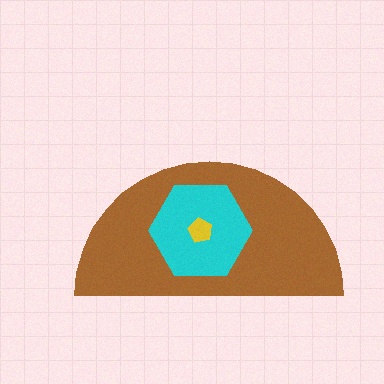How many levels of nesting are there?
3.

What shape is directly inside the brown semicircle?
The cyan hexagon.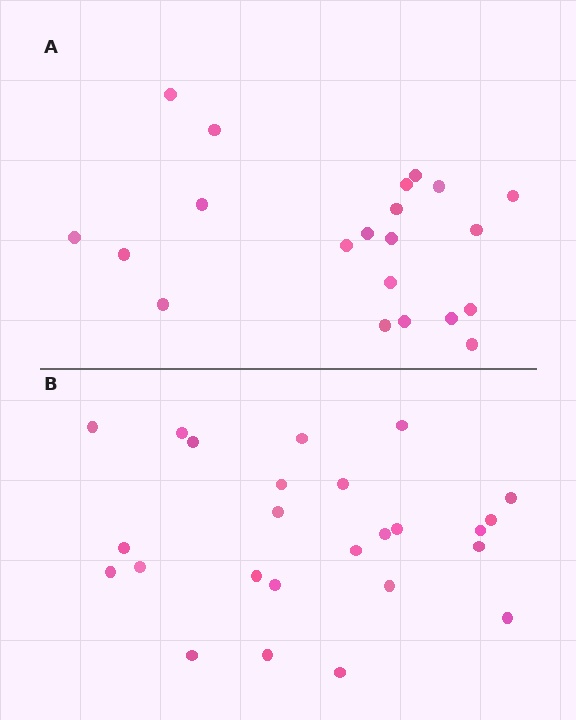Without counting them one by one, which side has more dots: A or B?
Region B (the bottom region) has more dots.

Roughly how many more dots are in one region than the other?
Region B has about 4 more dots than region A.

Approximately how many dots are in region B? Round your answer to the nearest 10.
About 20 dots. (The exact count is 25, which rounds to 20.)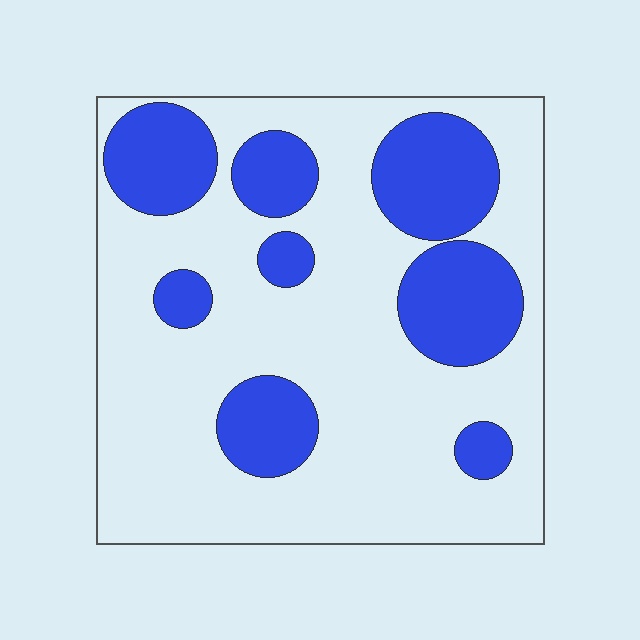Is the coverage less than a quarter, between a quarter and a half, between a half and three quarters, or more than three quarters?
Between a quarter and a half.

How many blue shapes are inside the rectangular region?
8.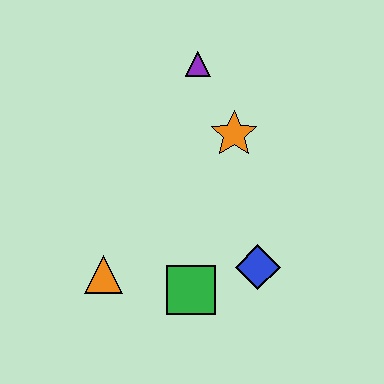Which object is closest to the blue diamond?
The green square is closest to the blue diamond.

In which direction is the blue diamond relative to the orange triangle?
The blue diamond is to the right of the orange triangle.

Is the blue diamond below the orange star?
Yes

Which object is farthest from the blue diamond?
The purple triangle is farthest from the blue diamond.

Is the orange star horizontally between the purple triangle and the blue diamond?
Yes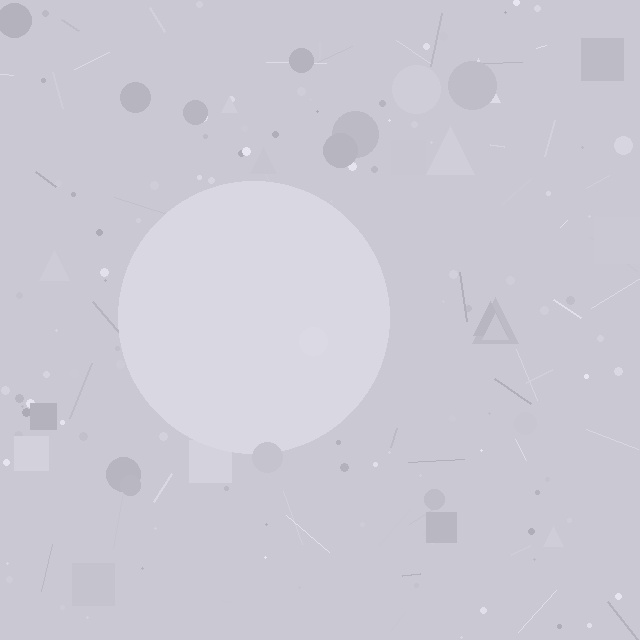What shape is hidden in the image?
A circle is hidden in the image.